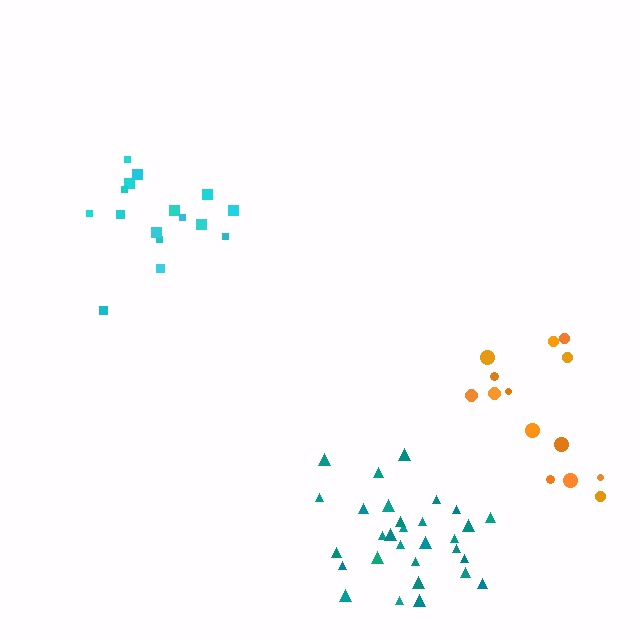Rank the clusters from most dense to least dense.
teal, cyan, orange.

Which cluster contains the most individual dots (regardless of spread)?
Teal (30).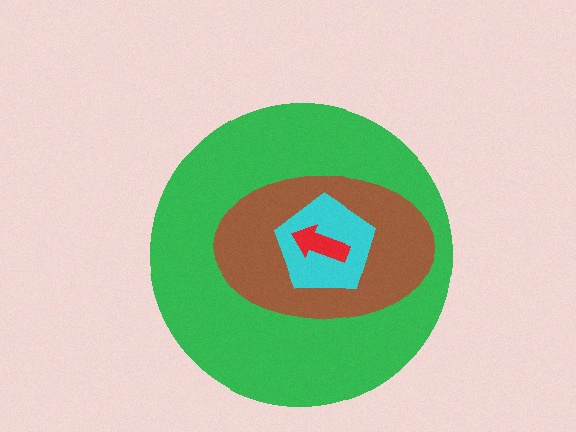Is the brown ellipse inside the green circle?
Yes.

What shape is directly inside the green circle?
The brown ellipse.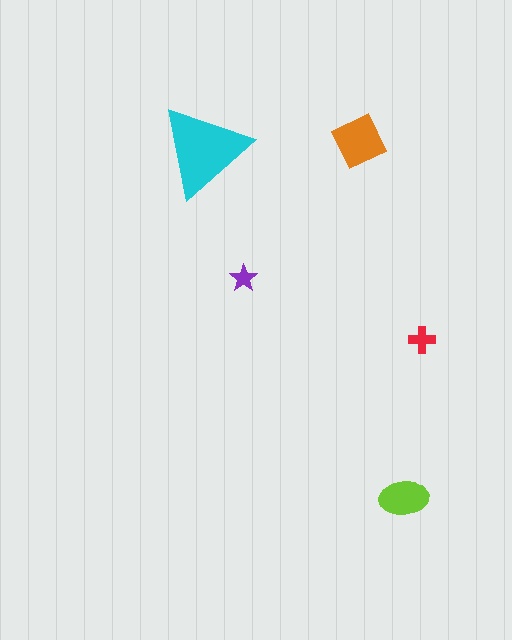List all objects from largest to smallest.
The cyan triangle, the orange square, the lime ellipse, the red cross, the purple star.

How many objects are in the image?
There are 5 objects in the image.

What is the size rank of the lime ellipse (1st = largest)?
3rd.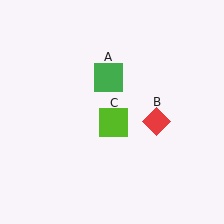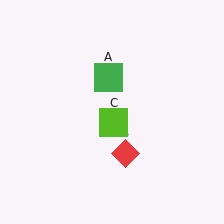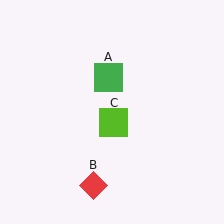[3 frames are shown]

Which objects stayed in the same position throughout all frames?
Green square (object A) and lime square (object C) remained stationary.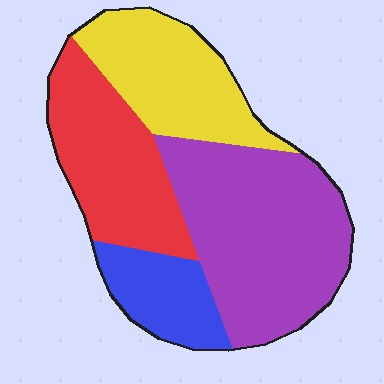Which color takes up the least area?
Blue, at roughly 15%.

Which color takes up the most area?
Purple, at roughly 40%.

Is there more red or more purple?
Purple.